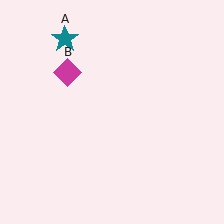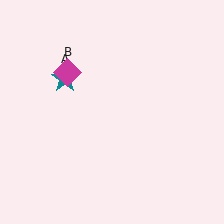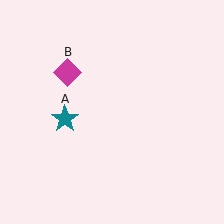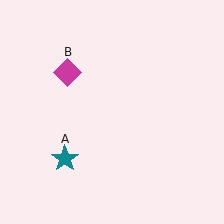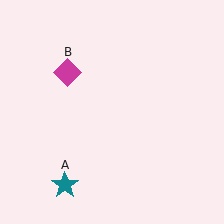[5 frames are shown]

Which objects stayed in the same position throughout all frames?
Magenta diamond (object B) remained stationary.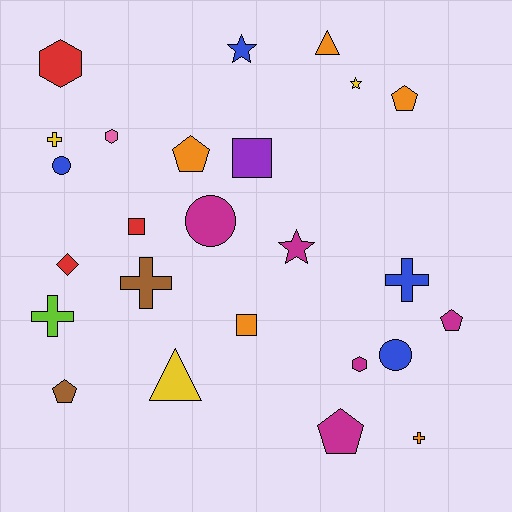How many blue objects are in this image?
There are 4 blue objects.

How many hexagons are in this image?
There are 3 hexagons.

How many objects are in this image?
There are 25 objects.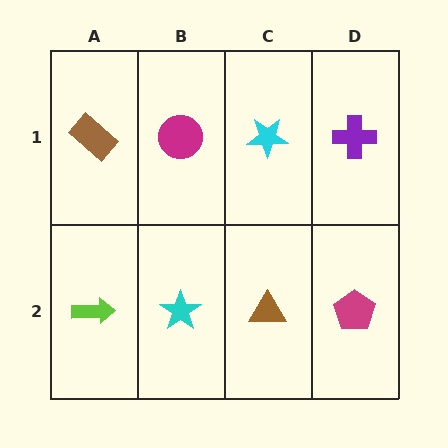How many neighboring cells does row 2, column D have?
2.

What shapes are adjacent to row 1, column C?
A brown triangle (row 2, column C), a magenta circle (row 1, column B), a purple cross (row 1, column D).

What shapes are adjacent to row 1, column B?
A cyan star (row 2, column B), a brown rectangle (row 1, column A), a cyan star (row 1, column C).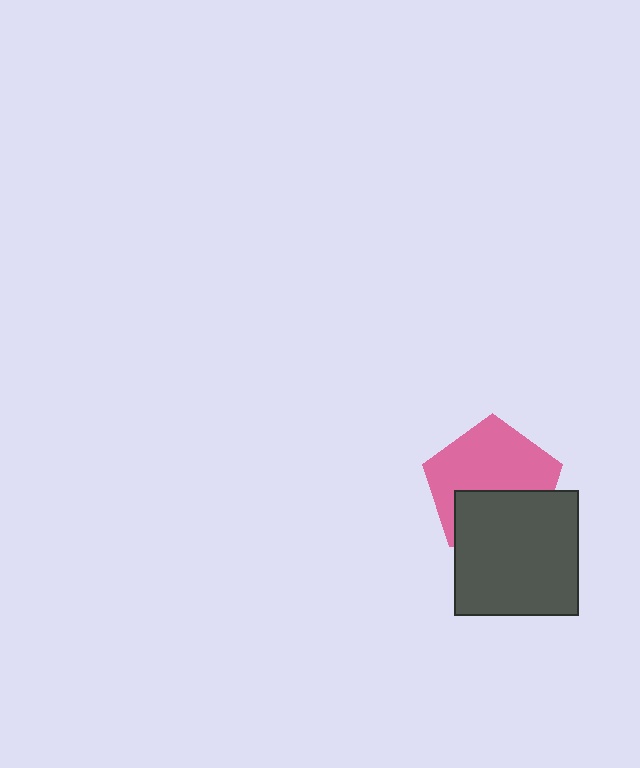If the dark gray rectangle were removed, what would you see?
You would see the complete pink pentagon.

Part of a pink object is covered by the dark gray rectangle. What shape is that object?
It is a pentagon.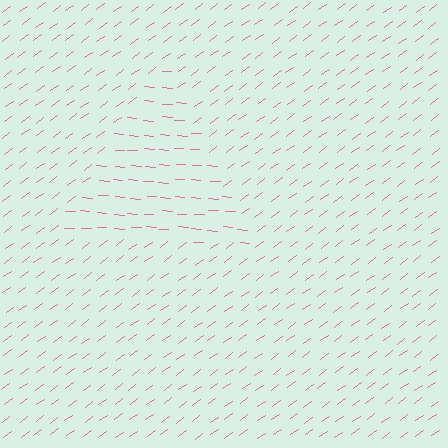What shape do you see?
I see a triangle.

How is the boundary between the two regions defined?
The boundary is defined purely by a change in line orientation (approximately 40 degrees difference). All lines are the same color and thickness.